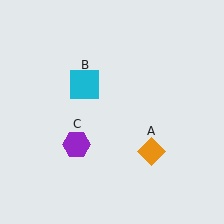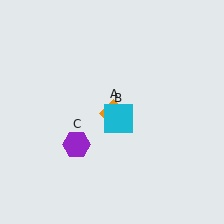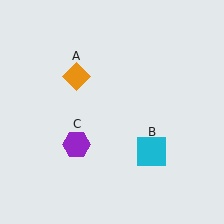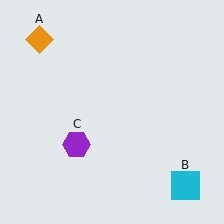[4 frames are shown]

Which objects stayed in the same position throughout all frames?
Purple hexagon (object C) remained stationary.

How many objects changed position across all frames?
2 objects changed position: orange diamond (object A), cyan square (object B).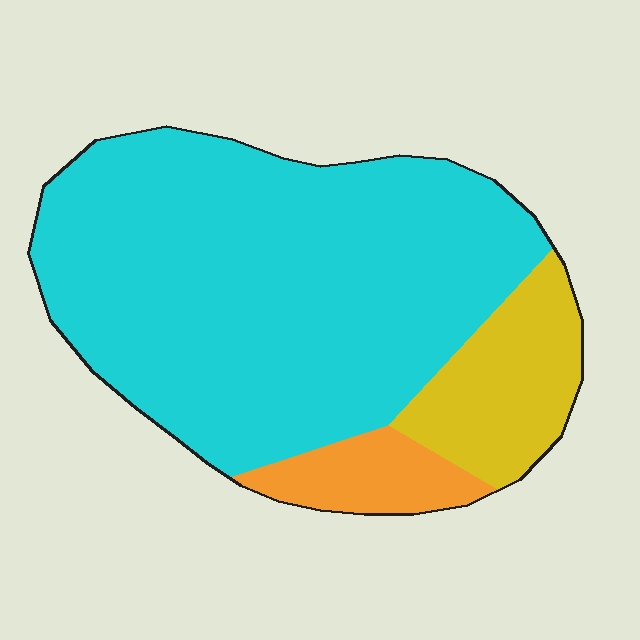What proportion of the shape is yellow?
Yellow takes up about one sixth (1/6) of the shape.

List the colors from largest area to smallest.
From largest to smallest: cyan, yellow, orange.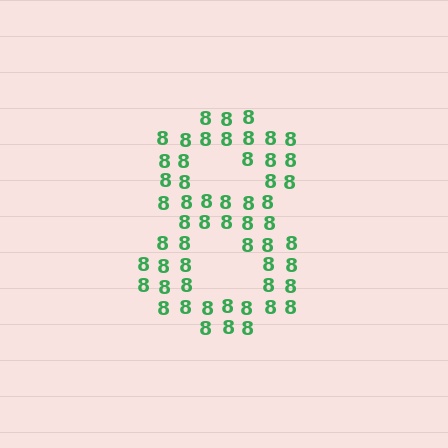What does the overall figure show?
The overall figure shows the digit 8.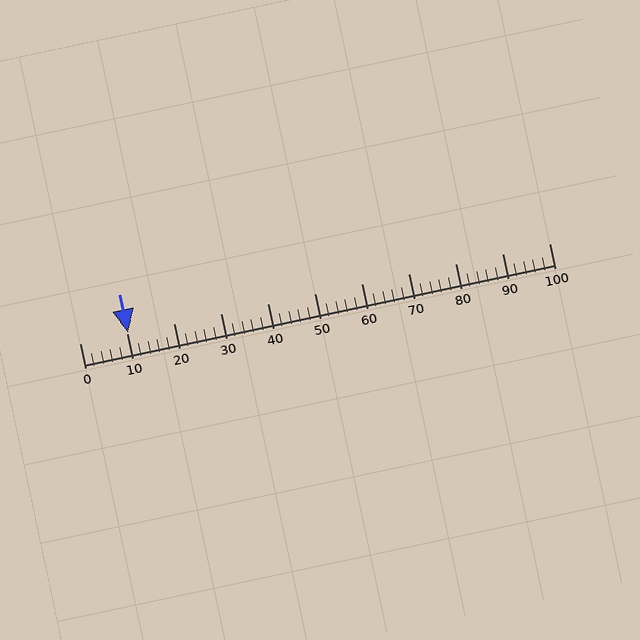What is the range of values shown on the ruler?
The ruler shows values from 0 to 100.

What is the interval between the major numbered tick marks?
The major tick marks are spaced 10 units apart.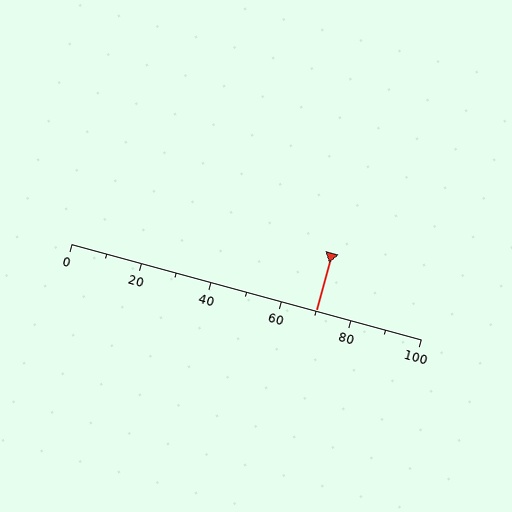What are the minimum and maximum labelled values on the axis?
The axis runs from 0 to 100.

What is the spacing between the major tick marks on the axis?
The major ticks are spaced 20 apart.